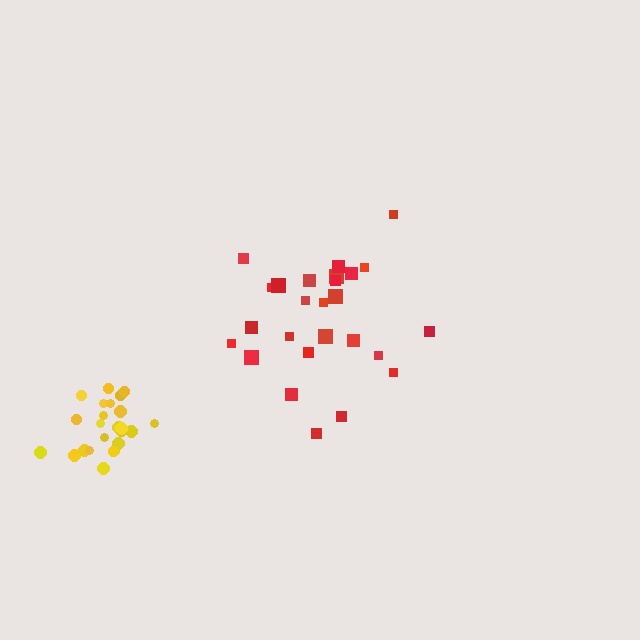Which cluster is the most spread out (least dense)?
Red.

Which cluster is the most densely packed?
Yellow.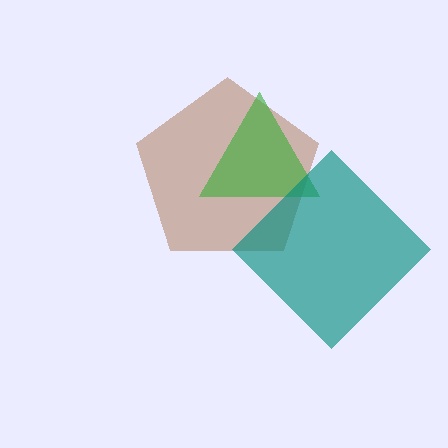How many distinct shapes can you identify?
There are 3 distinct shapes: a brown pentagon, a green triangle, a teal diamond.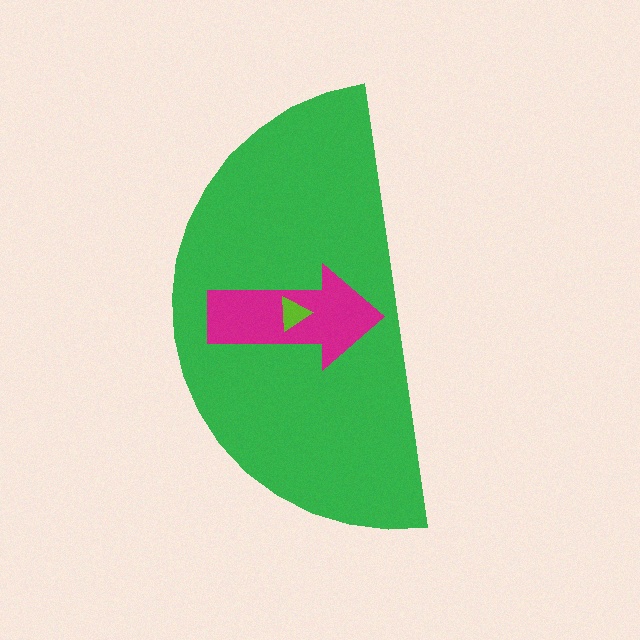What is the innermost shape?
The lime triangle.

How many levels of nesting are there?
3.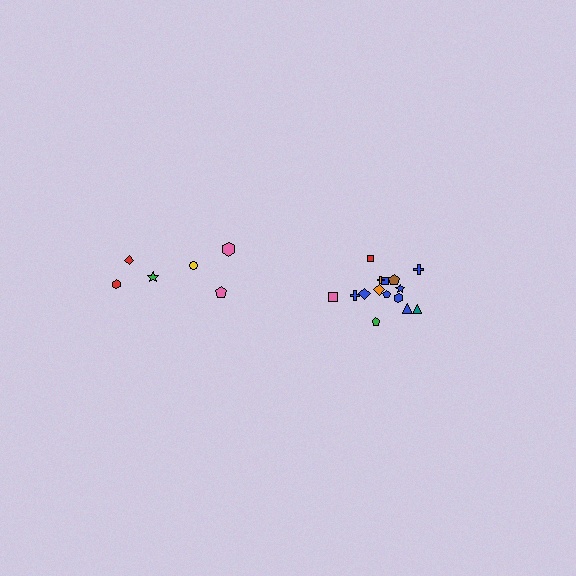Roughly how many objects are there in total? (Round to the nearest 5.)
Roughly 20 objects in total.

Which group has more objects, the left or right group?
The right group.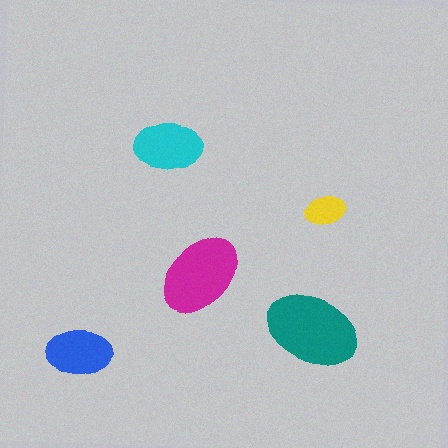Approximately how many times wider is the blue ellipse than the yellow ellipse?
About 1.5 times wider.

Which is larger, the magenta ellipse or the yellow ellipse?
The magenta one.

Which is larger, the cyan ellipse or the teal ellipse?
The teal one.